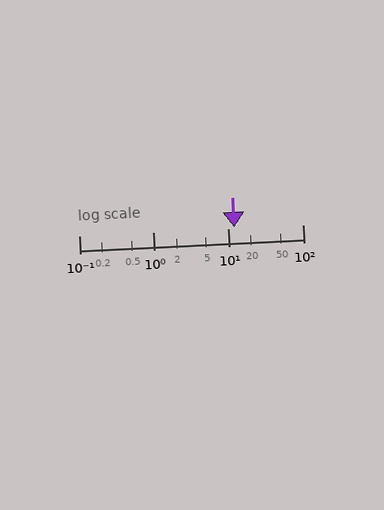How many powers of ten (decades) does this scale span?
The scale spans 3 decades, from 0.1 to 100.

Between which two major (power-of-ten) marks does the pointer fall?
The pointer is between 10 and 100.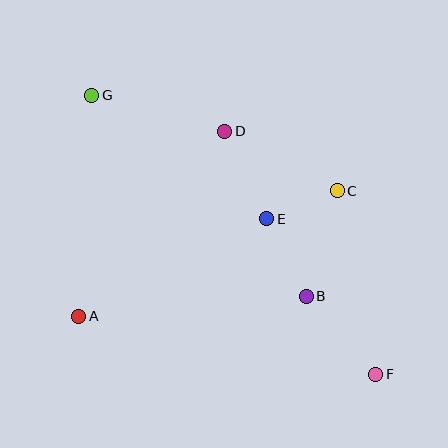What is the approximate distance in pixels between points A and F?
The distance between A and F is approximately 303 pixels.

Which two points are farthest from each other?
Points F and G are farthest from each other.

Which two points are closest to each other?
Points C and E are closest to each other.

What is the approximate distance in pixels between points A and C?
The distance between A and C is approximately 287 pixels.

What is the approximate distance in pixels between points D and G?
The distance between D and G is approximately 138 pixels.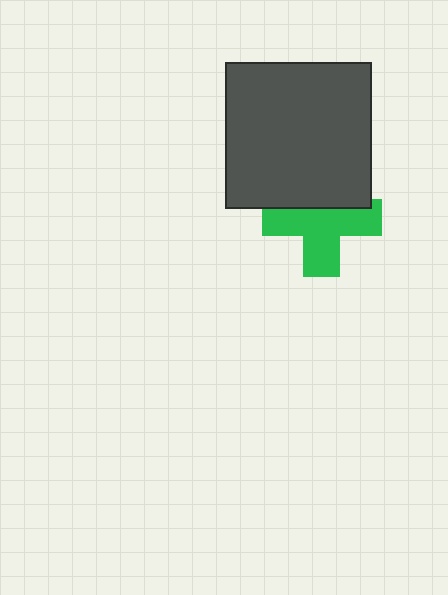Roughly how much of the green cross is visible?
About half of it is visible (roughly 64%).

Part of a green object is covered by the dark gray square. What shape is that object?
It is a cross.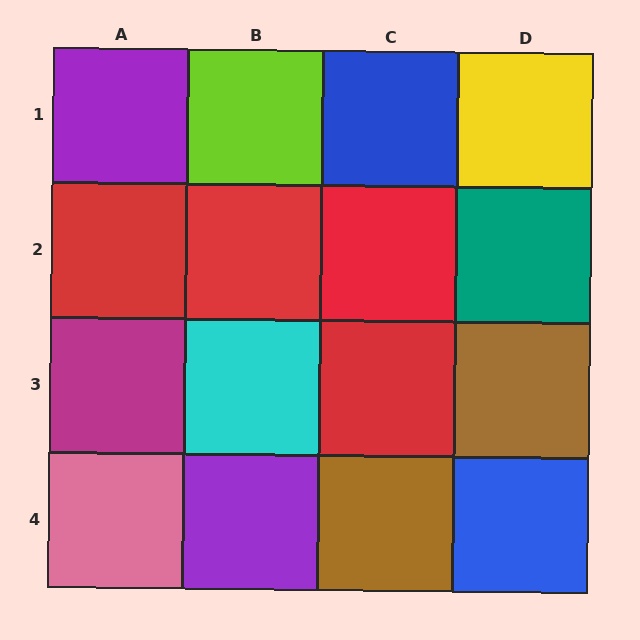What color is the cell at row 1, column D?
Yellow.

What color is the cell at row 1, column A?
Purple.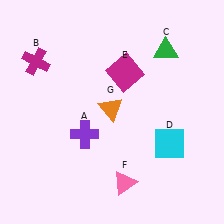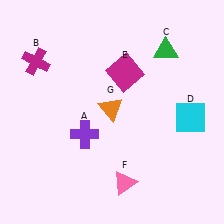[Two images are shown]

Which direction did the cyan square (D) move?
The cyan square (D) moved up.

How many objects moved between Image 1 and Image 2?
1 object moved between the two images.